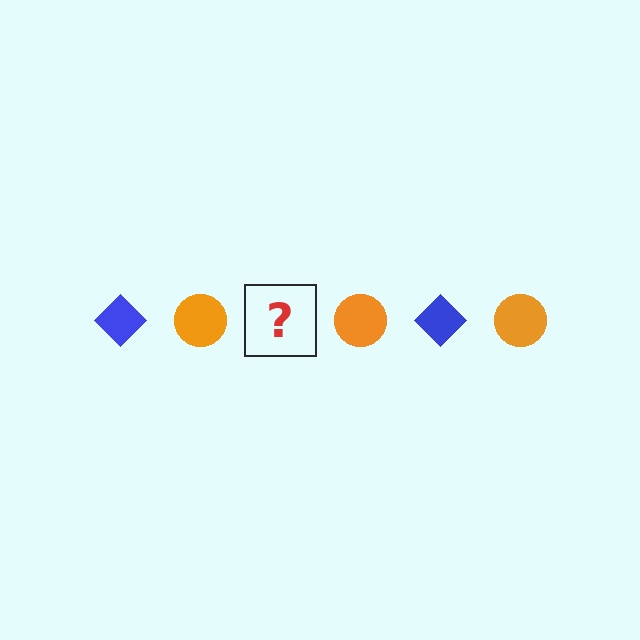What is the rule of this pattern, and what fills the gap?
The rule is that the pattern alternates between blue diamond and orange circle. The gap should be filled with a blue diamond.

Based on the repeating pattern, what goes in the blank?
The blank should be a blue diamond.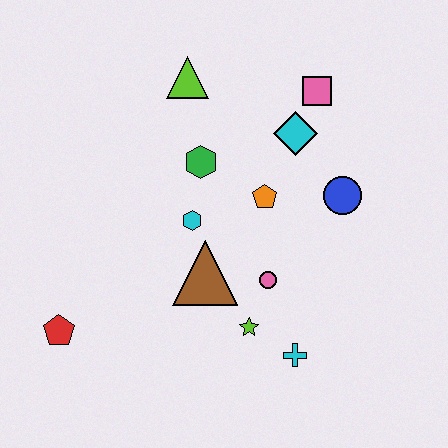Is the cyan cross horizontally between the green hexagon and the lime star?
No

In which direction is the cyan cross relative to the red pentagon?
The cyan cross is to the right of the red pentagon.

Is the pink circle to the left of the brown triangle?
No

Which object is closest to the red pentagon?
The brown triangle is closest to the red pentagon.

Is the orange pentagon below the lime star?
No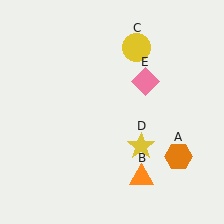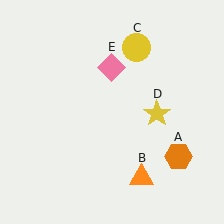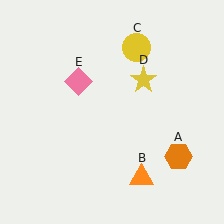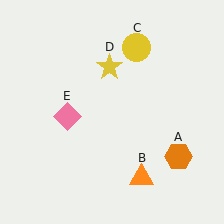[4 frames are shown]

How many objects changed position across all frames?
2 objects changed position: yellow star (object D), pink diamond (object E).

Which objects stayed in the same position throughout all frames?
Orange hexagon (object A) and orange triangle (object B) and yellow circle (object C) remained stationary.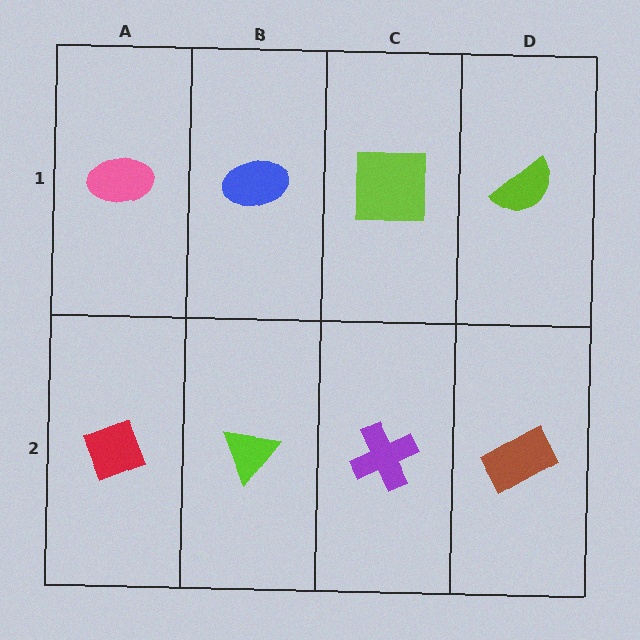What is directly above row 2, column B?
A blue ellipse.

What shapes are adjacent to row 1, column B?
A lime triangle (row 2, column B), a pink ellipse (row 1, column A), a lime square (row 1, column C).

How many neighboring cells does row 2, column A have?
2.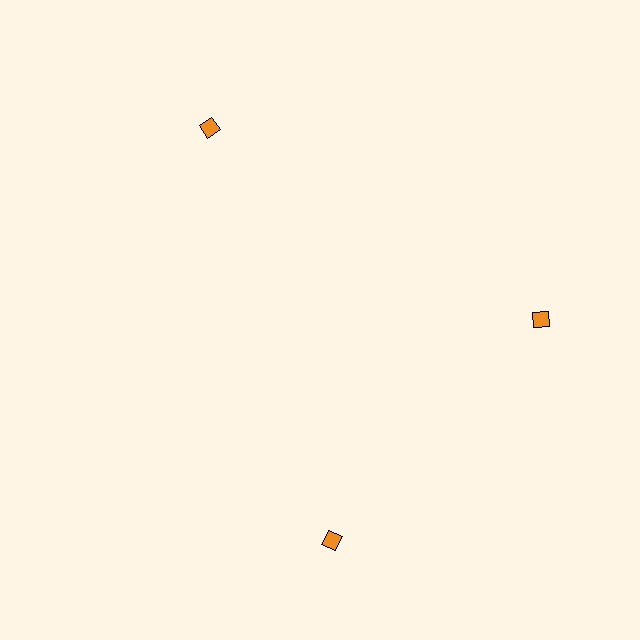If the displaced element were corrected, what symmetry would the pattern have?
It would have 3-fold rotational symmetry — the pattern would map onto itself every 120 degrees.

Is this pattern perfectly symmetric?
No. The 3 orange diamonds are arranged in a ring, but one element near the 7 o'clock position is rotated out of alignment along the ring, breaking the 3-fold rotational symmetry.